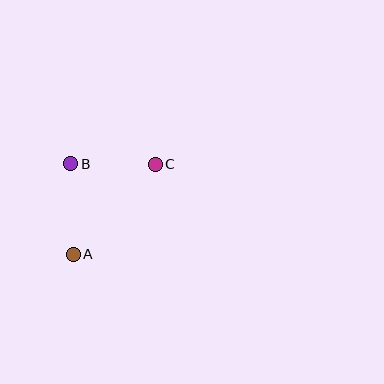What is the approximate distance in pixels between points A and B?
The distance between A and B is approximately 91 pixels.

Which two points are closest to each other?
Points B and C are closest to each other.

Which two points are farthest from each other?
Points A and C are farthest from each other.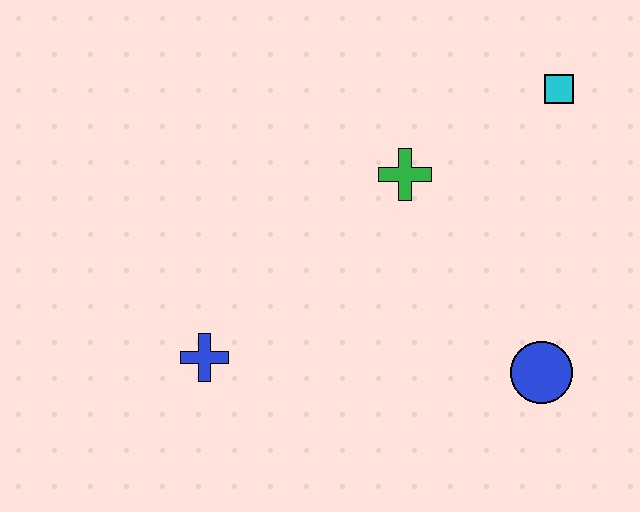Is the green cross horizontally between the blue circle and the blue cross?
Yes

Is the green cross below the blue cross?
No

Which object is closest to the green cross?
The cyan square is closest to the green cross.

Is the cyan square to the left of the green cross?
No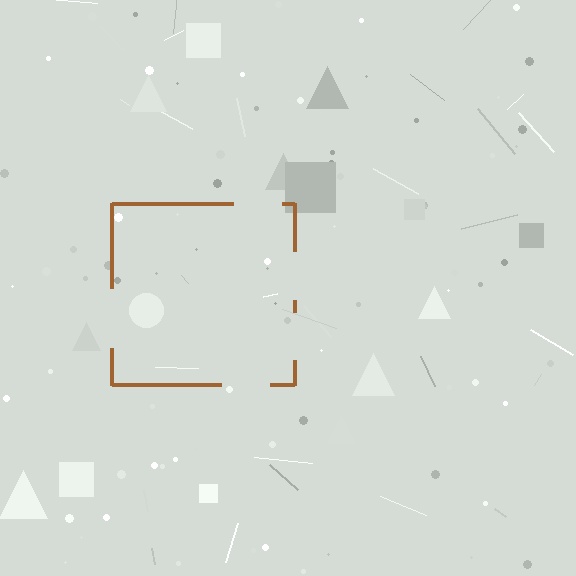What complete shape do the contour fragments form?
The contour fragments form a square.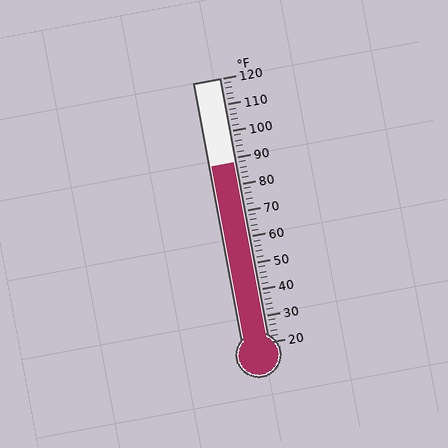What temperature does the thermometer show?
The thermometer shows approximately 88°F.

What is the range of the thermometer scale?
The thermometer scale ranges from 20°F to 120°F.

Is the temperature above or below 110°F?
The temperature is below 110°F.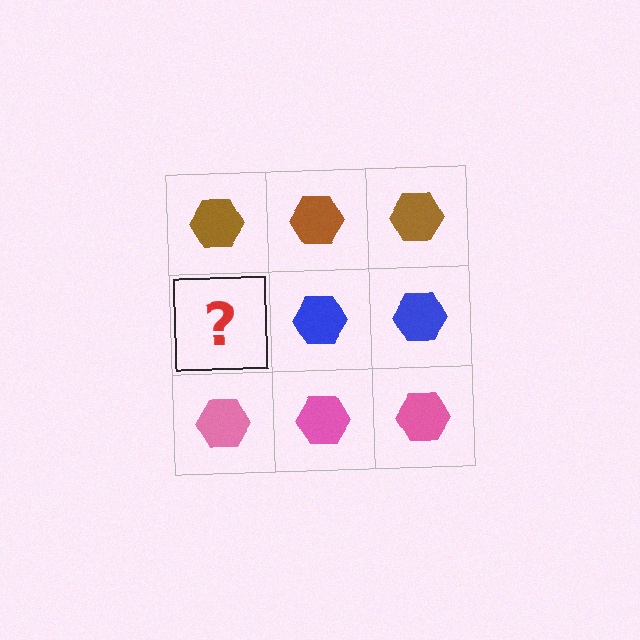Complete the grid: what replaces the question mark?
The question mark should be replaced with a blue hexagon.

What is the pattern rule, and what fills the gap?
The rule is that each row has a consistent color. The gap should be filled with a blue hexagon.